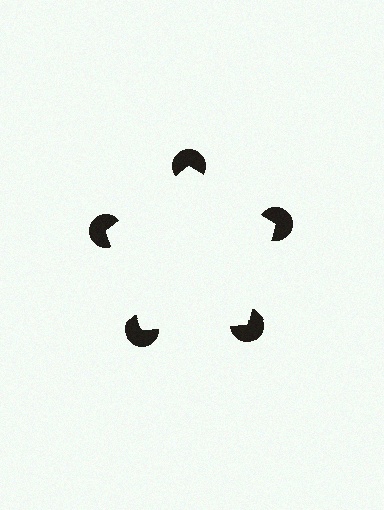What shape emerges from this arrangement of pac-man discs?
An illusory pentagon — its edges are inferred from the aligned wedge cuts in the pac-man discs, not physically drawn.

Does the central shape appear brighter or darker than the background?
It typically appears slightly brighter than the background, even though no actual brightness change is drawn.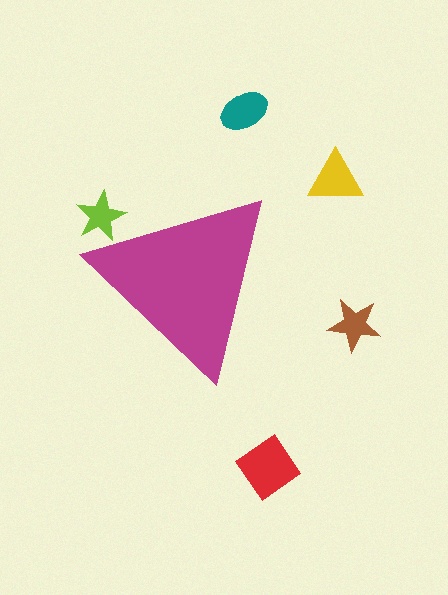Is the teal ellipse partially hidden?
No, the teal ellipse is fully visible.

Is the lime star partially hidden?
Yes, the lime star is partially hidden behind the magenta triangle.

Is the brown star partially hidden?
No, the brown star is fully visible.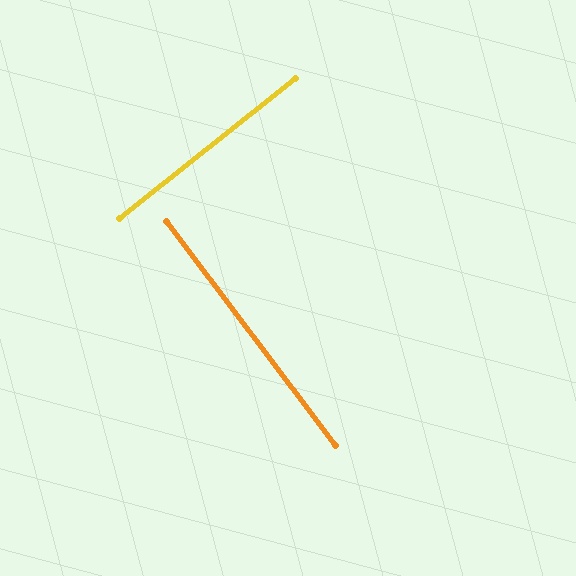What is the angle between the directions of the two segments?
Approximately 88 degrees.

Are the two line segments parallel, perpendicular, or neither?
Perpendicular — they meet at approximately 88°.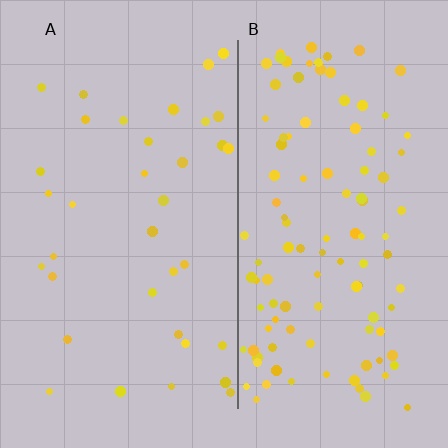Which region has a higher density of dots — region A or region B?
B (the right).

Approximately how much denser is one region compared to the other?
Approximately 3.1× — region B over region A.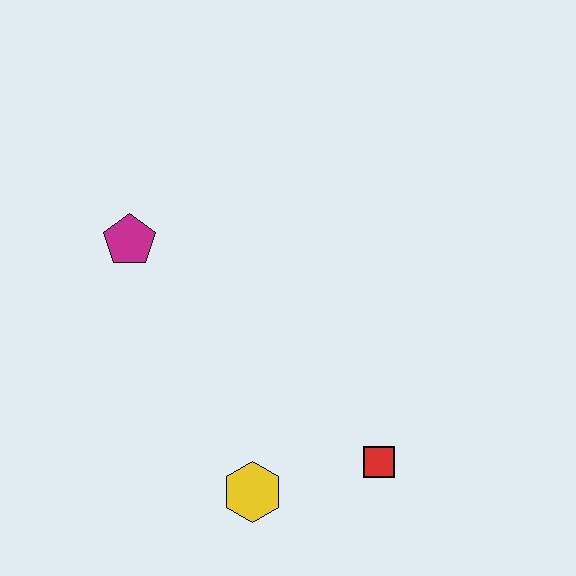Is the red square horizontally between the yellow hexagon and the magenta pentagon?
No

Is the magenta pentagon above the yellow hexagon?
Yes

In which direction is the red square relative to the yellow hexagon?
The red square is to the right of the yellow hexagon.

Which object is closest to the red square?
The yellow hexagon is closest to the red square.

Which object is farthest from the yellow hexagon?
The magenta pentagon is farthest from the yellow hexagon.